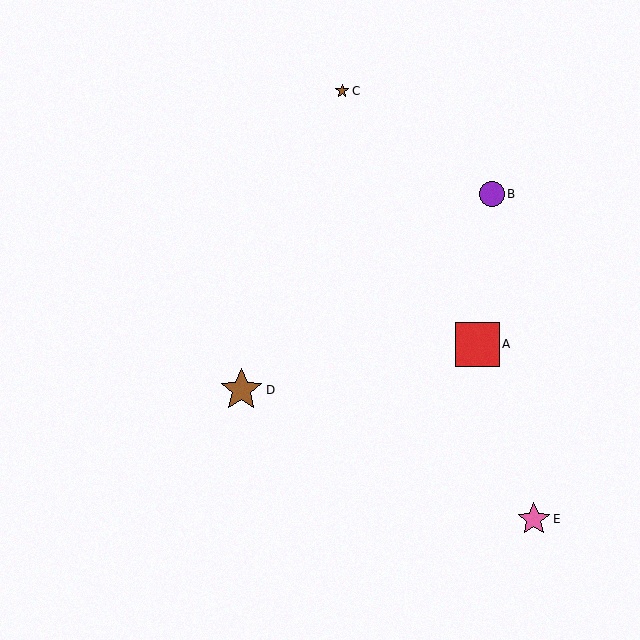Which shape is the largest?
The red square (labeled A) is the largest.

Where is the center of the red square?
The center of the red square is at (477, 344).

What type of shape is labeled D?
Shape D is a brown star.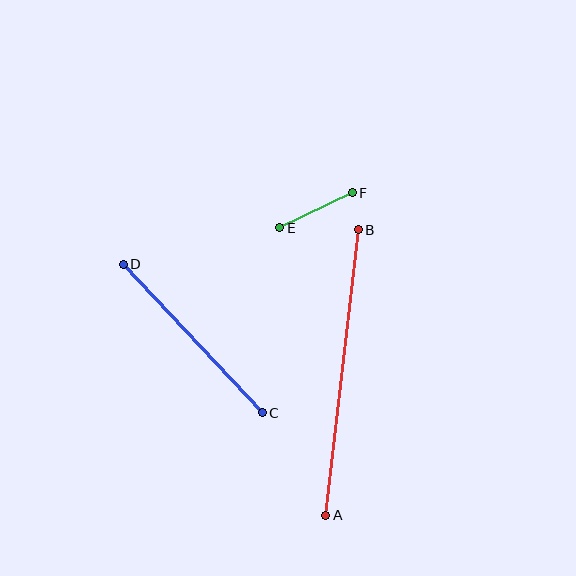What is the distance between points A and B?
The distance is approximately 287 pixels.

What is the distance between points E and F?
The distance is approximately 81 pixels.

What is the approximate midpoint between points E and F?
The midpoint is at approximately (316, 210) pixels.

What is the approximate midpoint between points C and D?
The midpoint is at approximately (193, 339) pixels.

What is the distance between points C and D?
The distance is approximately 204 pixels.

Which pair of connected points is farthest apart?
Points A and B are farthest apart.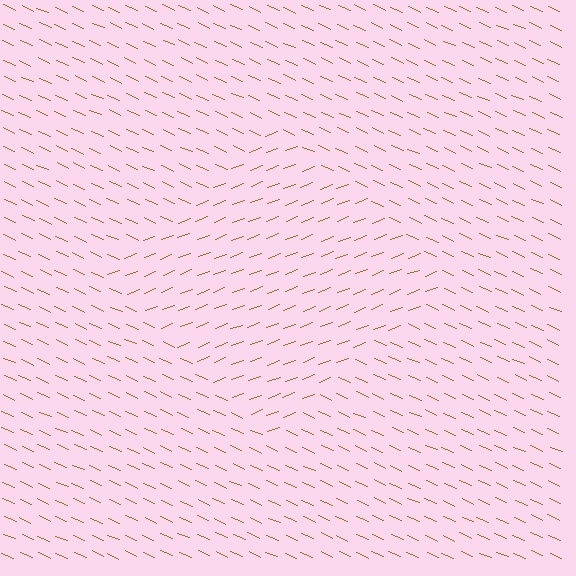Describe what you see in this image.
The image is filled with small brown line segments. A diamond region in the image has lines oriented differently from the surrounding lines, creating a visible texture boundary.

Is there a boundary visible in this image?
Yes, there is a texture boundary formed by a change in line orientation.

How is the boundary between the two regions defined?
The boundary is defined purely by a change in line orientation (approximately 45 degrees difference). All lines are the same color and thickness.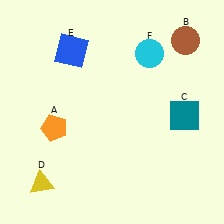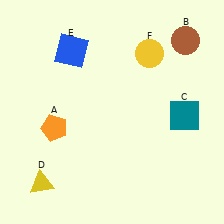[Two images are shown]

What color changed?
The circle (F) changed from cyan in Image 1 to yellow in Image 2.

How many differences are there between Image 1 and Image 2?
There is 1 difference between the two images.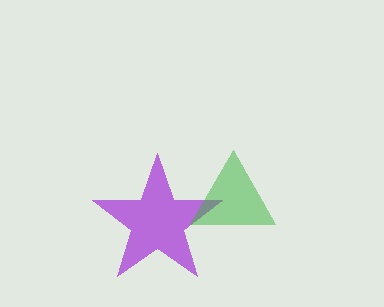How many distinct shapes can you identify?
There are 2 distinct shapes: a purple star, a green triangle.